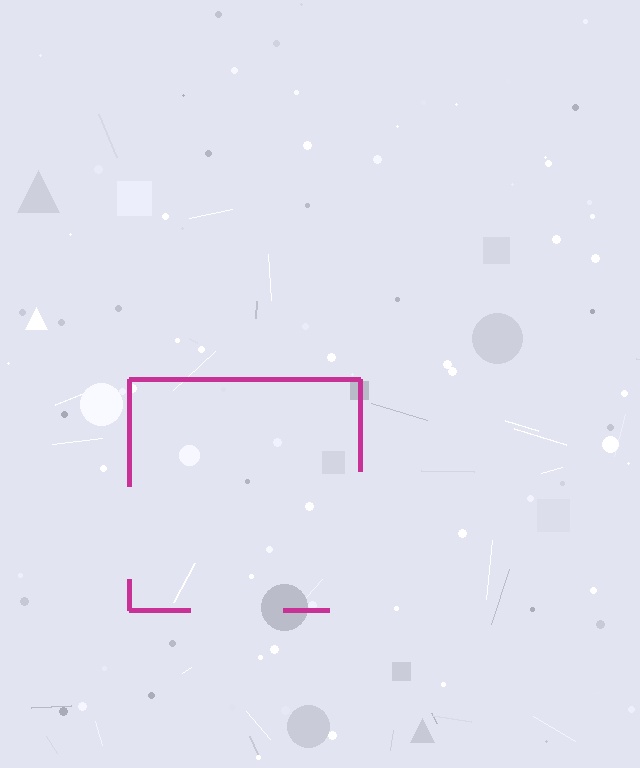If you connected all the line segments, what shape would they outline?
They would outline a square.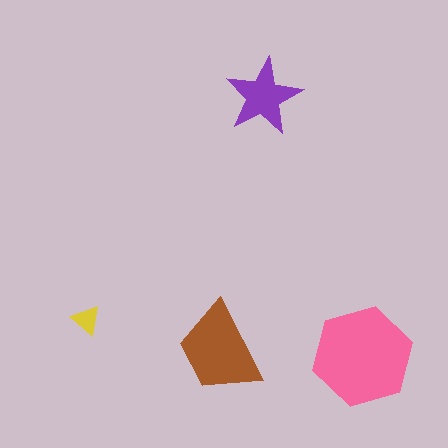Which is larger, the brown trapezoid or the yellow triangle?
The brown trapezoid.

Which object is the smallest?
The yellow triangle.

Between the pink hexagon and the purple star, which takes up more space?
The pink hexagon.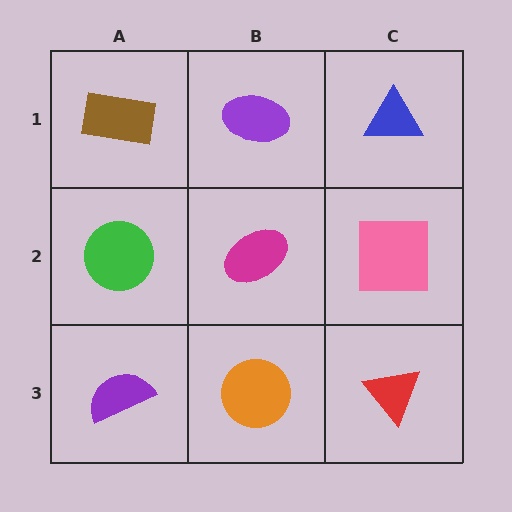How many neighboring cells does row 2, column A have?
3.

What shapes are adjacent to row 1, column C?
A pink square (row 2, column C), a purple ellipse (row 1, column B).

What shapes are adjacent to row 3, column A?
A green circle (row 2, column A), an orange circle (row 3, column B).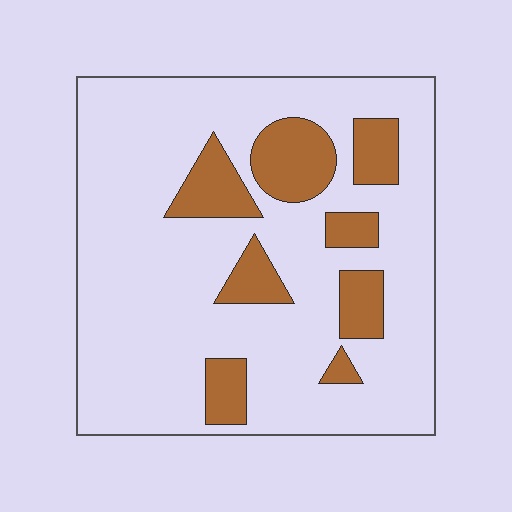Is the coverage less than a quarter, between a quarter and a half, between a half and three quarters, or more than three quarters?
Less than a quarter.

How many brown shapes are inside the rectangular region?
8.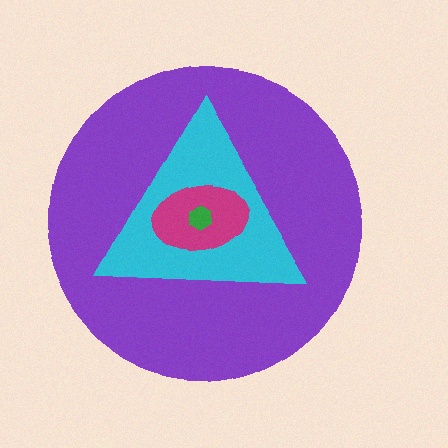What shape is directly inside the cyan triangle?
The magenta ellipse.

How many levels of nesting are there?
4.